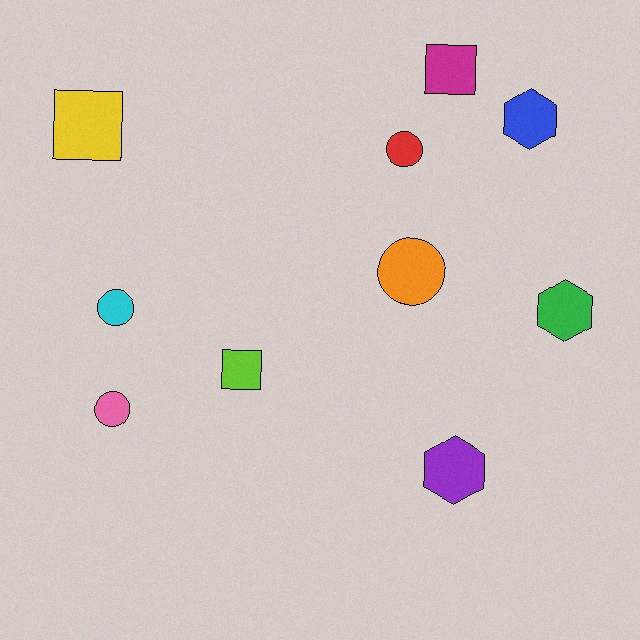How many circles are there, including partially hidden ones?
There are 4 circles.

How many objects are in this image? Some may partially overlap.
There are 10 objects.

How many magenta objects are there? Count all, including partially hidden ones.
There is 1 magenta object.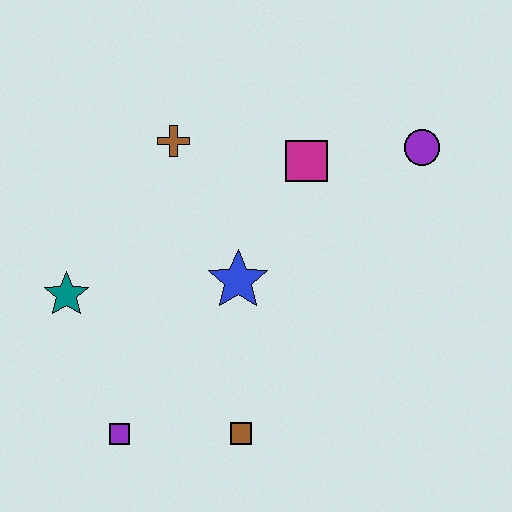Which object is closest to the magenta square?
The purple circle is closest to the magenta square.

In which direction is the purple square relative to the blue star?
The purple square is below the blue star.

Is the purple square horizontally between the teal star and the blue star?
Yes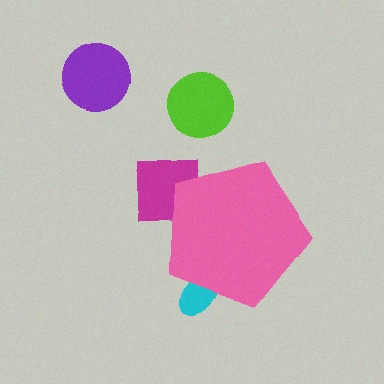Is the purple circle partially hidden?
No, the purple circle is fully visible.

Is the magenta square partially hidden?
Yes, the magenta square is partially hidden behind the pink pentagon.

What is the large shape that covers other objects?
A pink pentagon.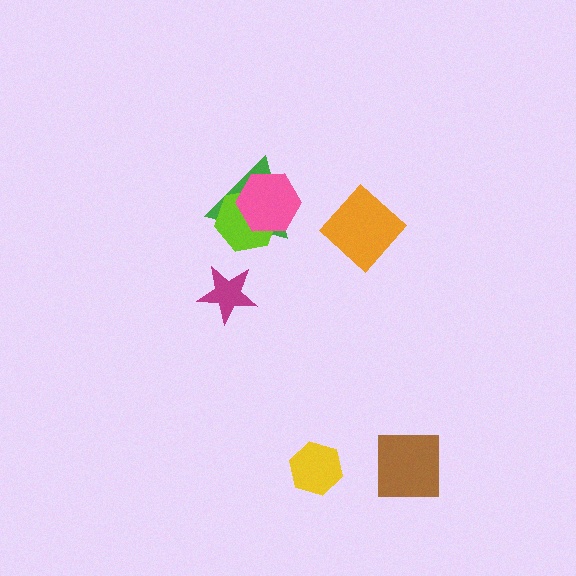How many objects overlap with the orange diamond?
0 objects overlap with the orange diamond.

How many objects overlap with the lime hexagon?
2 objects overlap with the lime hexagon.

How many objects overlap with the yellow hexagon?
0 objects overlap with the yellow hexagon.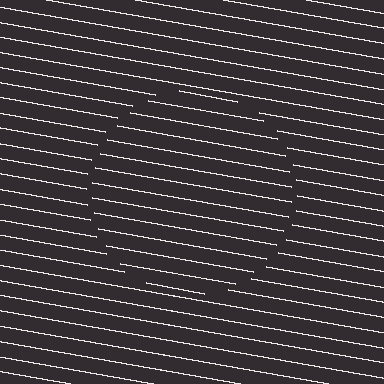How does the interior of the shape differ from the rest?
The interior of the shape contains the same grating, shifted by half a period — the contour is defined by the phase discontinuity where line-ends from the inner and outer gratings abut.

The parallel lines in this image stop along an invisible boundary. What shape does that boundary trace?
An illusory circle. The interior of the shape contains the same grating, shifted by half a period — the contour is defined by the phase discontinuity where line-ends from the inner and outer gratings abut.